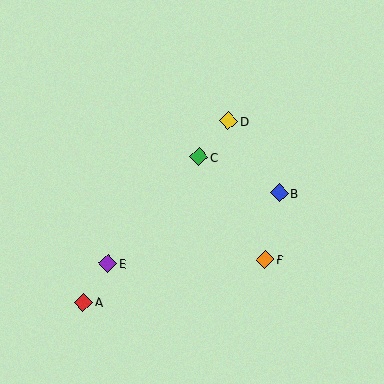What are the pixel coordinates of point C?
Point C is at (199, 157).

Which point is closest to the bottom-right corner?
Point F is closest to the bottom-right corner.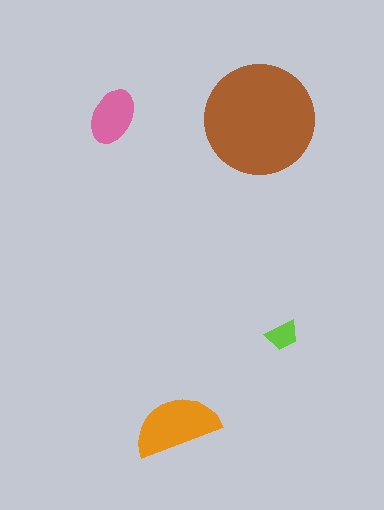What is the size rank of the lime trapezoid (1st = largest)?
4th.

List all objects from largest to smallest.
The brown circle, the orange semicircle, the pink ellipse, the lime trapezoid.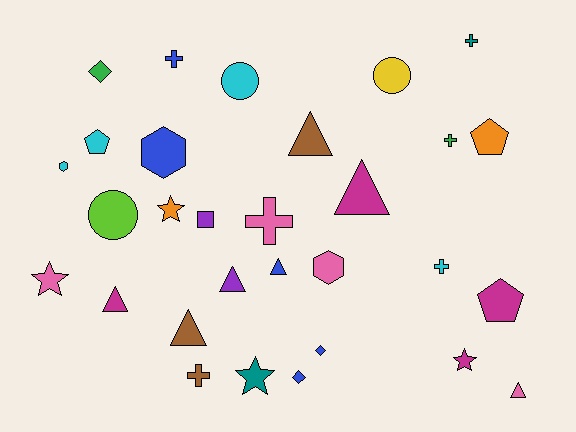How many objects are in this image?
There are 30 objects.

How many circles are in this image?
There are 3 circles.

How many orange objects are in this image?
There are 2 orange objects.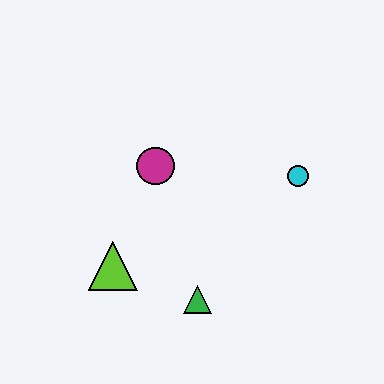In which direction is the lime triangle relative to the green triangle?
The lime triangle is to the left of the green triangle.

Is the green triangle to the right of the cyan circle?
No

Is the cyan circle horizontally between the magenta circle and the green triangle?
No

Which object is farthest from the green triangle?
The cyan circle is farthest from the green triangle.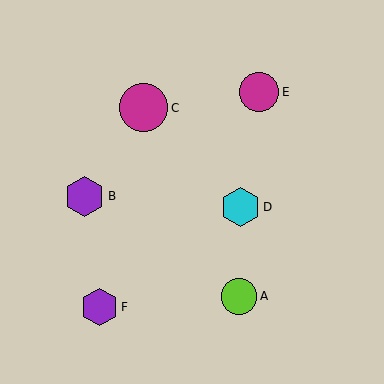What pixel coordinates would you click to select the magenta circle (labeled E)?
Click at (259, 92) to select the magenta circle E.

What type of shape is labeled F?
Shape F is a purple hexagon.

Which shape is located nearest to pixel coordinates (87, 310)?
The purple hexagon (labeled F) at (99, 307) is nearest to that location.